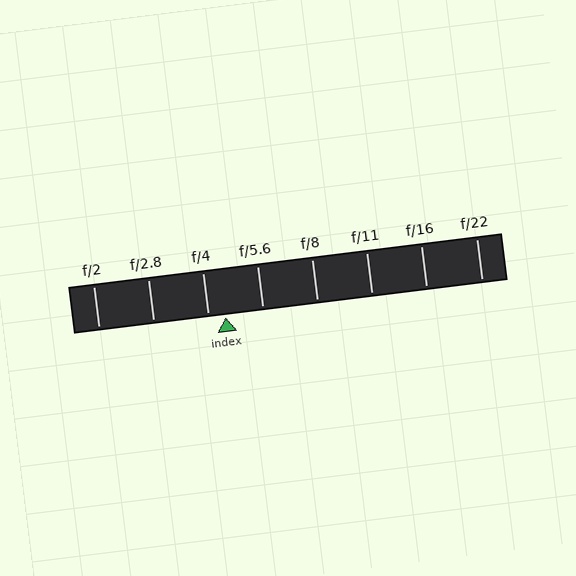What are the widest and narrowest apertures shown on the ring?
The widest aperture shown is f/2 and the narrowest is f/22.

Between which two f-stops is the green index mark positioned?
The index mark is between f/4 and f/5.6.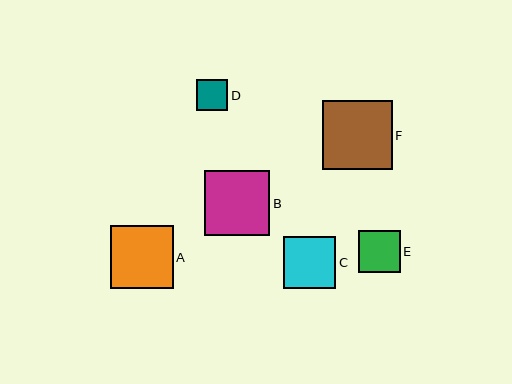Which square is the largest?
Square F is the largest with a size of approximately 69 pixels.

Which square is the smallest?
Square D is the smallest with a size of approximately 31 pixels.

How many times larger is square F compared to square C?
Square F is approximately 1.3 times the size of square C.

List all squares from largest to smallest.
From largest to smallest: F, B, A, C, E, D.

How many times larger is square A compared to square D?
Square A is approximately 2.0 times the size of square D.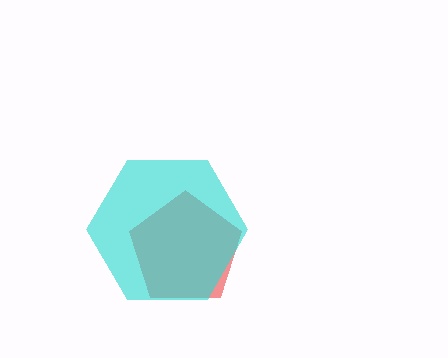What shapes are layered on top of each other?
The layered shapes are: a red pentagon, a cyan hexagon.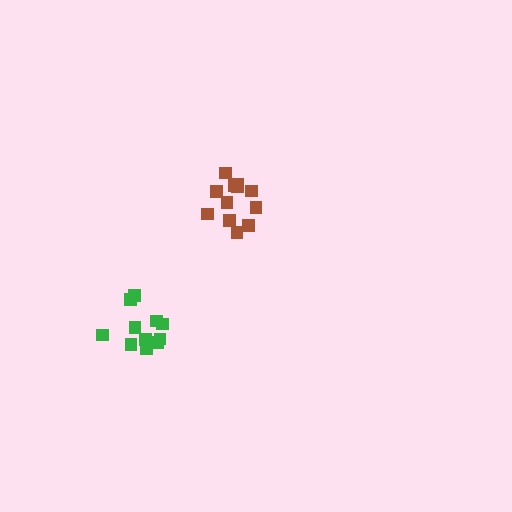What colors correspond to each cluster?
The clusters are colored: green, brown.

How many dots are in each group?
Group 1: 11 dots, Group 2: 12 dots (23 total).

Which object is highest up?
The brown cluster is topmost.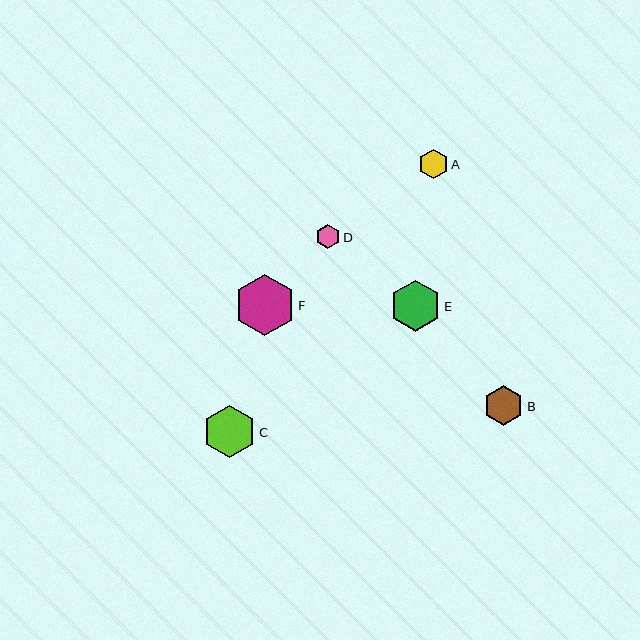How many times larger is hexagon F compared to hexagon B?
Hexagon F is approximately 1.5 times the size of hexagon B.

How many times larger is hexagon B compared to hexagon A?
Hexagon B is approximately 1.4 times the size of hexagon A.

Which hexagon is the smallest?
Hexagon D is the smallest with a size of approximately 24 pixels.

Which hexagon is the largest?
Hexagon F is the largest with a size of approximately 61 pixels.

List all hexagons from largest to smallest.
From largest to smallest: F, C, E, B, A, D.